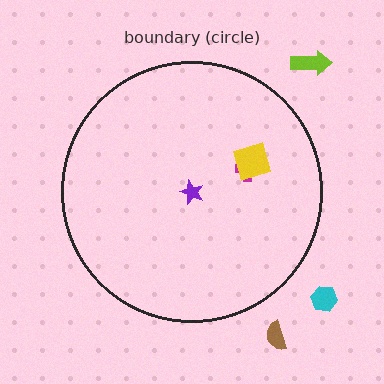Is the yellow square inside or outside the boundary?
Inside.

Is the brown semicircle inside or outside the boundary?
Outside.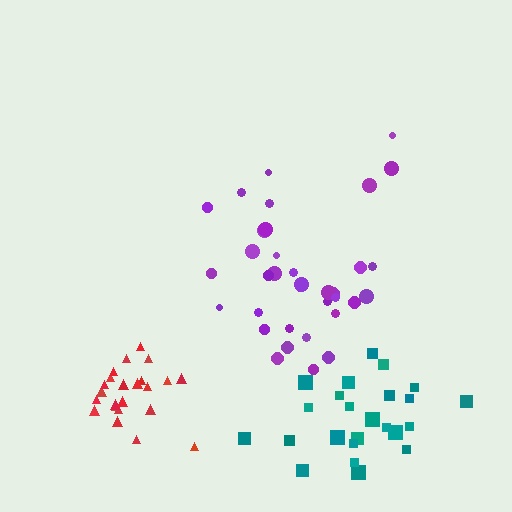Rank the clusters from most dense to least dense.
red, teal, purple.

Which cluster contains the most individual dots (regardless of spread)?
Purple (35).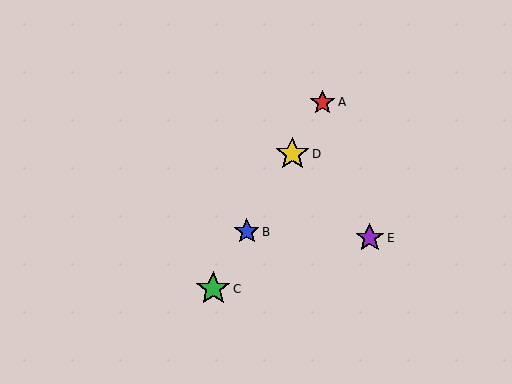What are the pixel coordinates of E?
Object E is at (370, 238).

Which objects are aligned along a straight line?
Objects A, B, C, D are aligned along a straight line.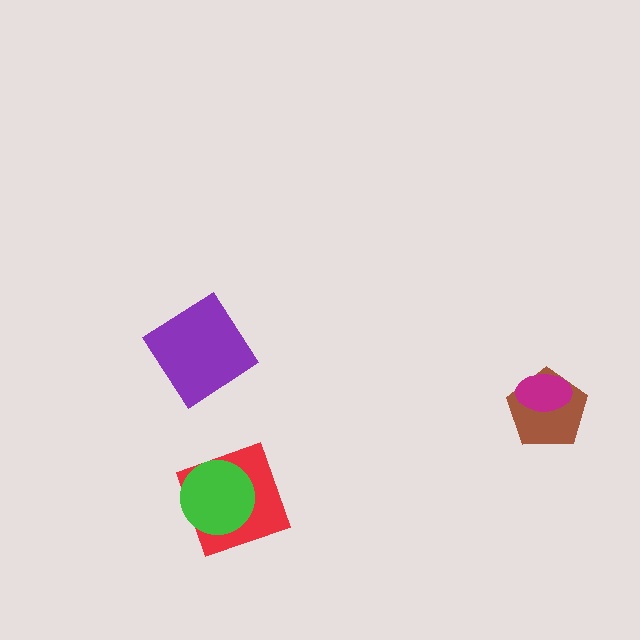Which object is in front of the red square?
The green circle is in front of the red square.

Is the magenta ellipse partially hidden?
No, no other shape covers it.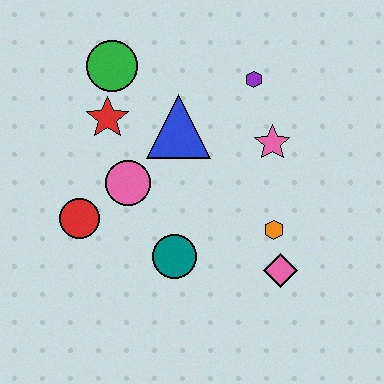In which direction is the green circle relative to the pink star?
The green circle is to the left of the pink star.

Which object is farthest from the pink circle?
The pink diamond is farthest from the pink circle.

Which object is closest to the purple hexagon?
The pink star is closest to the purple hexagon.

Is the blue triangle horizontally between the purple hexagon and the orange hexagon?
No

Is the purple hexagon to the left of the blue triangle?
No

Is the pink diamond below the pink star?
Yes